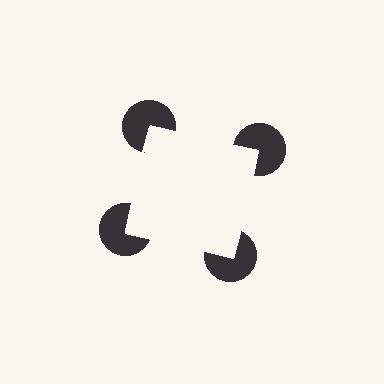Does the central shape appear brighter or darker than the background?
It typically appears slightly brighter than the background, even though no actual brightness change is drawn.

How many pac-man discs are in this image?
There are 4 — one at each vertex of the illusory square.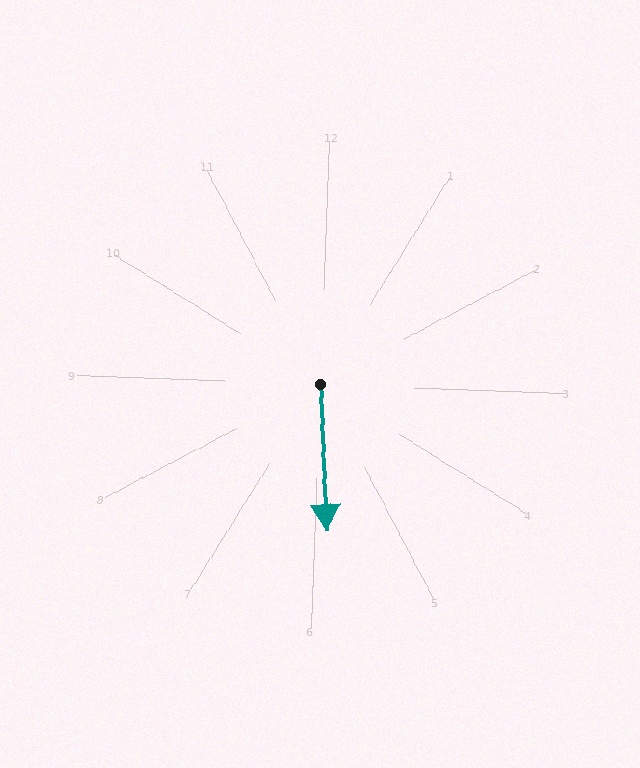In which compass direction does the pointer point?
South.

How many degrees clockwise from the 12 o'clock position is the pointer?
Approximately 175 degrees.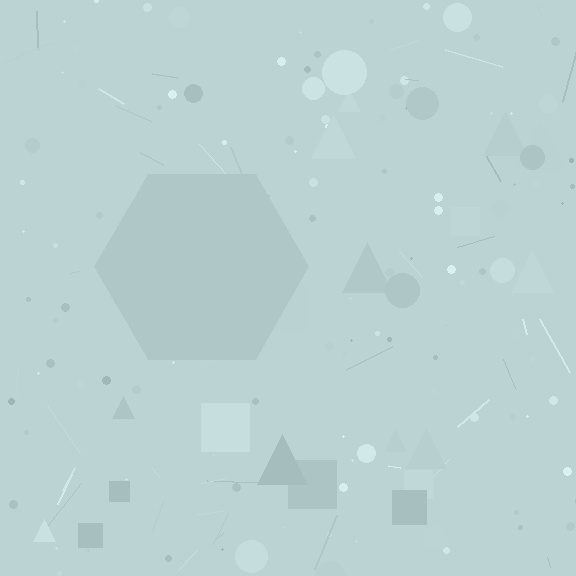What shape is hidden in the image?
A hexagon is hidden in the image.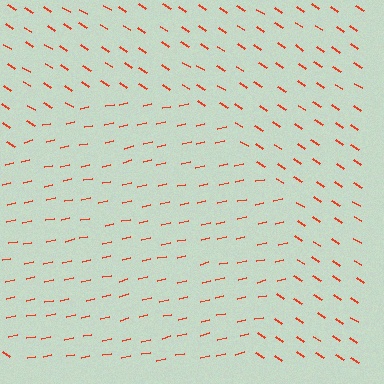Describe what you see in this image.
The image is filled with small red line segments. A circle region in the image has lines oriented differently from the surrounding lines, creating a visible texture boundary.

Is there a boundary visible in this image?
Yes, there is a texture boundary formed by a change in line orientation.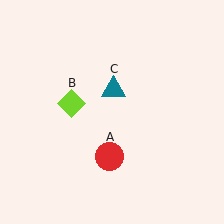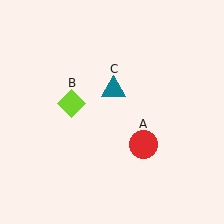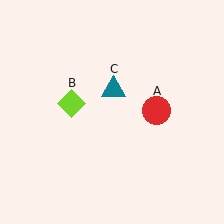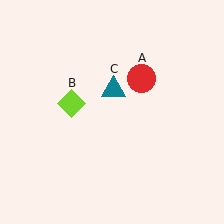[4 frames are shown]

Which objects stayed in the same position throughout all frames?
Lime diamond (object B) and teal triangle (object C) remained stationary.